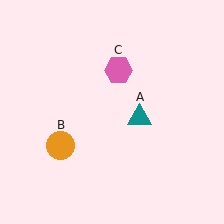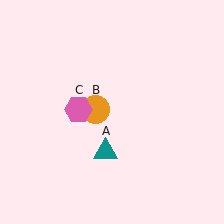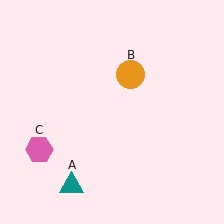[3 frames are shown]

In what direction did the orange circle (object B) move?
The orange circle (object B) moved up and to the right.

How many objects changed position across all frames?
3 objects changed position: teal triangle (object A), orange circle (object B), pink hexagon (object C).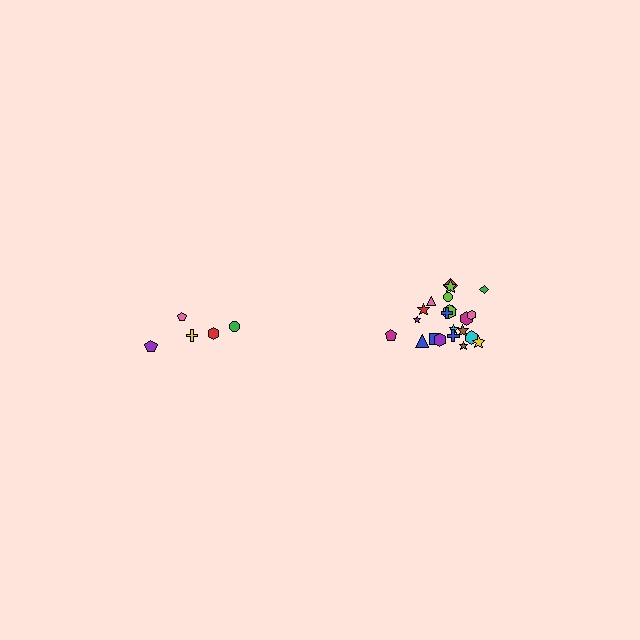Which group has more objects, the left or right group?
The right group.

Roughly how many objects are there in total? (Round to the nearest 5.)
Roughly 25 objects in total.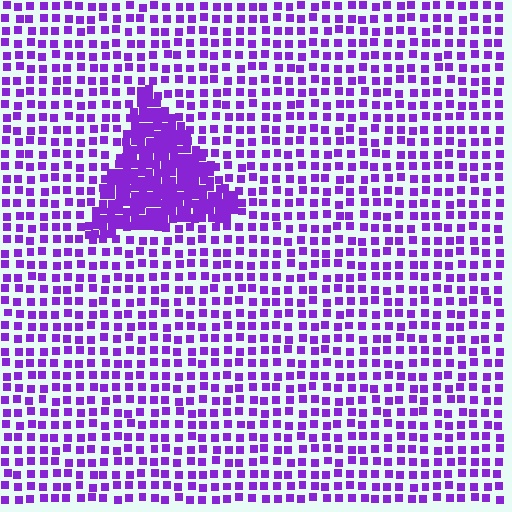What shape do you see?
I see a triangle.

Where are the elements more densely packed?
The elements are more densely packed inside the triangle boundary.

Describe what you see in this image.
The image contains small purple elements arranged at two different densities. A triangle-shaped region is visible where the elements are more densely packed than the surrounding area.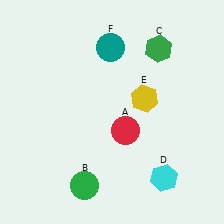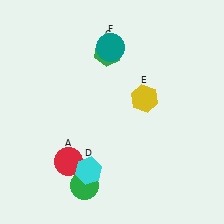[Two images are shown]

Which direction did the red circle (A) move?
The red circle (A) moved left.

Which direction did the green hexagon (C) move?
The green hexagon (C) moved left.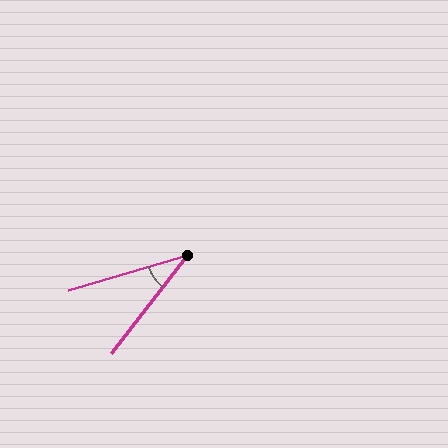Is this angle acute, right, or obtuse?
It is acute.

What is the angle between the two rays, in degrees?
Approximately 36 degrees.